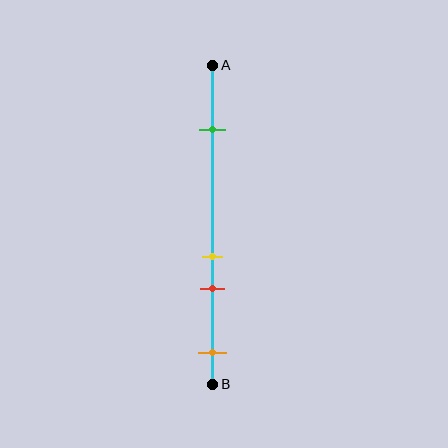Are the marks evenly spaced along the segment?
No, the marks are not evenly spaced.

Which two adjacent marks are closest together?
The yellow and red marks are the closest adjacent pair.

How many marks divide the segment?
There are 4 marks dividing the segment.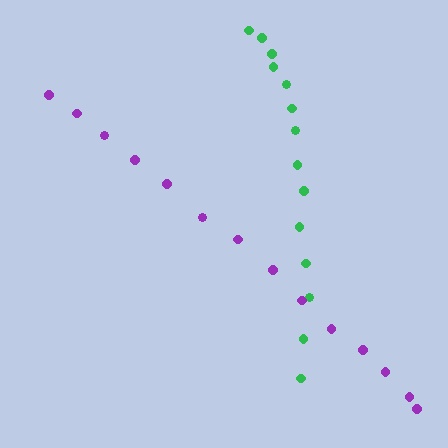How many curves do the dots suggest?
There are 2 distinct paths.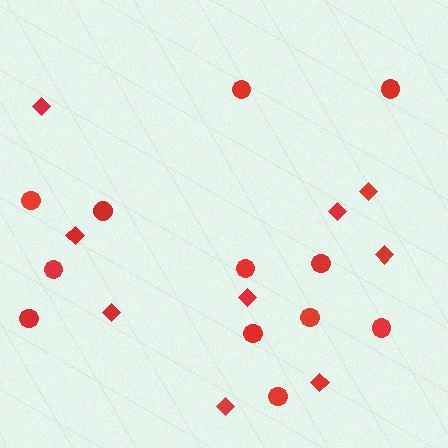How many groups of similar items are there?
There are 2 groups: one group of diamonds (9) and one group of circles (12).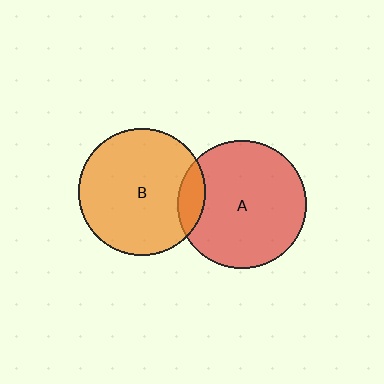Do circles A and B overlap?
Yes.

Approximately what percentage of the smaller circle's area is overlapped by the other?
Approximately 10%.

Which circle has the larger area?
Circle A (red).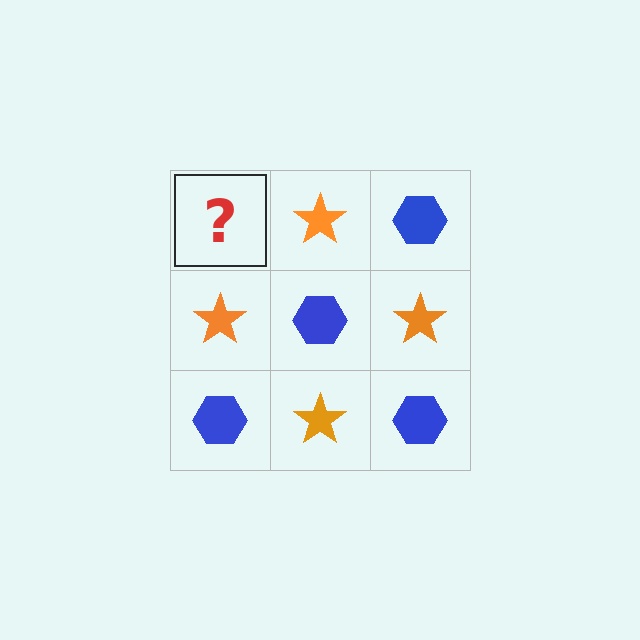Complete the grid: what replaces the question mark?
The question mark should be replaced with a blue hexagon.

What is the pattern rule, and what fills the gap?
The rule is that it alternates blue hexagon and orange star in a checkerboard pattern. The gap should be filled with a blue hexagon.